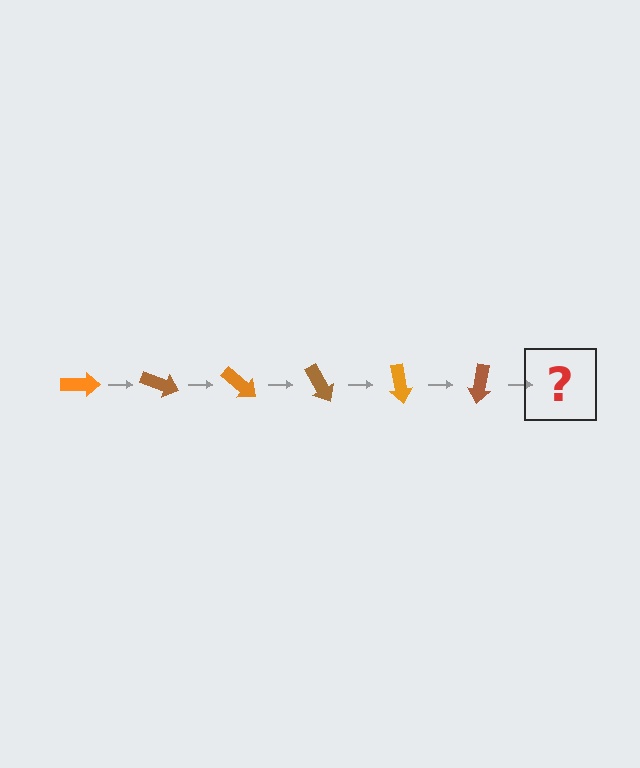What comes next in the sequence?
The next element should be an orange arrow, rotated 120 degrees from the start.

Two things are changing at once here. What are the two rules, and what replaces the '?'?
The two rules are that it rotates 20 degrees each step and the color cycles through orange and brown. The '?' should be an orange arrow, rotated 120 degrees from the start.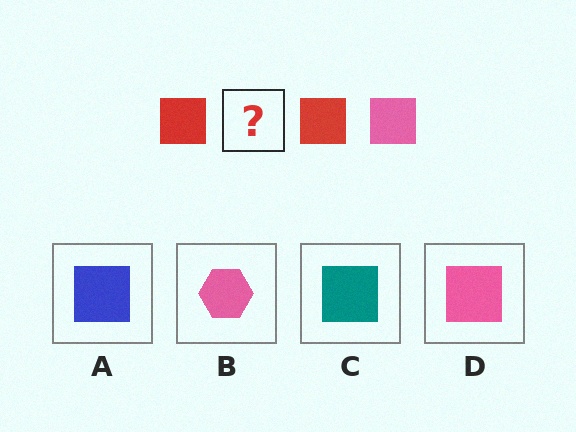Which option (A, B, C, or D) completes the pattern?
D.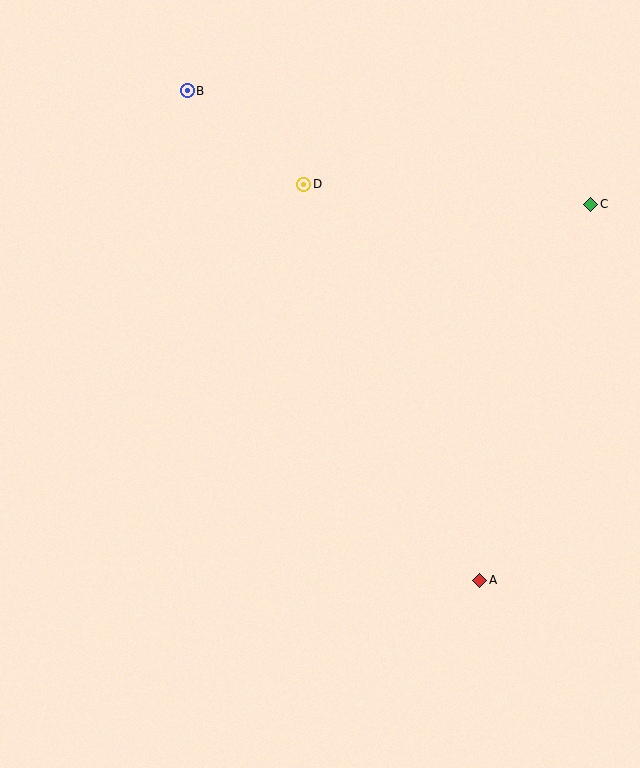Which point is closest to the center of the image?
Point D at (304, 184) is closest to the center.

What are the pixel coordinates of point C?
Point C is at (591, 204).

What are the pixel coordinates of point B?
Point B is at (187, 91).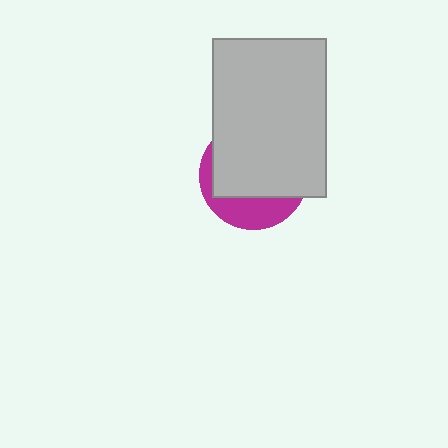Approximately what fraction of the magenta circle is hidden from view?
Roughly 69% of the magenta circle is hidden behind the light gray rectangle.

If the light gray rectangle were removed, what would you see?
You would see the complete magenta circle.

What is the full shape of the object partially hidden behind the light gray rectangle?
The partially hidden object is a magenta circle.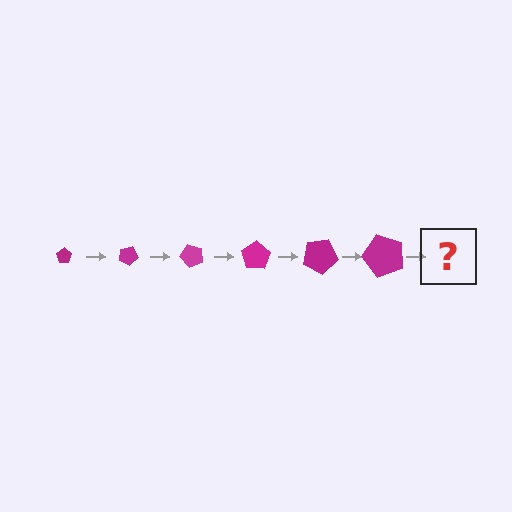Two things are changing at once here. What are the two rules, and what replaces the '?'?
The two rules are that the pentagon grows larger each step and it rotates 25 degrees each step. The '?' should be a pentagon, larger than the previous one and rotated 150 degrees from the start.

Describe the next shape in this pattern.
It should be a pentagon, larger than the previous one and rotated 150 degrees from the start.